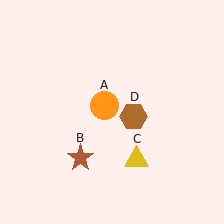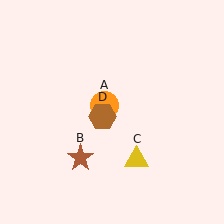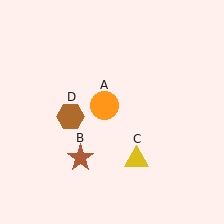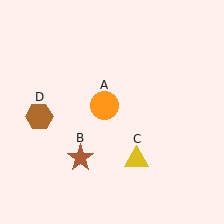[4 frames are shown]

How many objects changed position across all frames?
1 object changed position: brown hexagon (object D).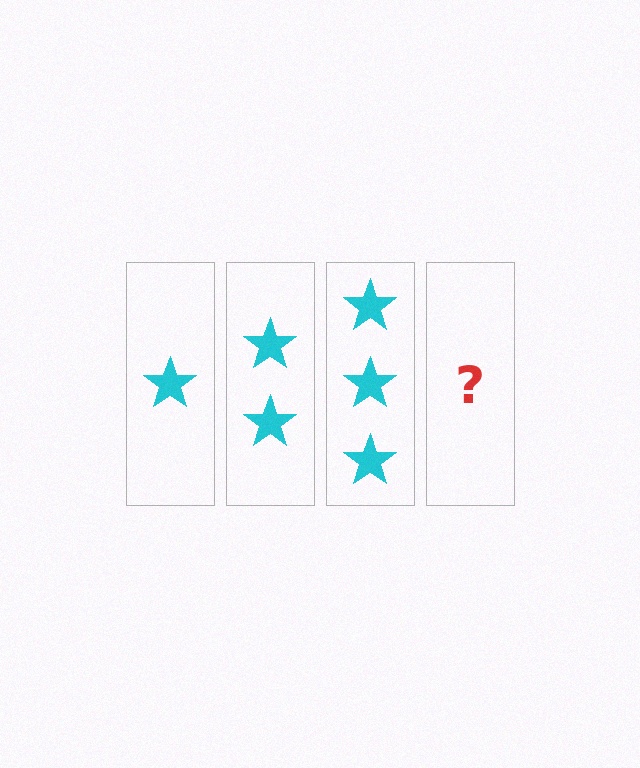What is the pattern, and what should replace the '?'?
The pattern is that each step adds one more star. The '?' should be 4 stars.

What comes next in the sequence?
The next element should be 4 stars.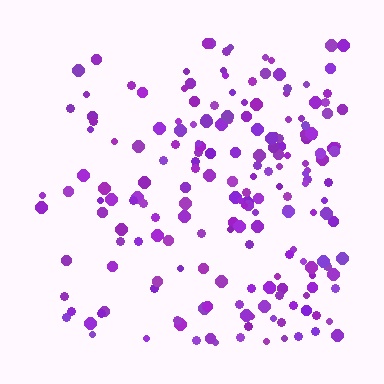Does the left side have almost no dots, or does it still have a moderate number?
Still a moderate number, just noticeably fewer than the right.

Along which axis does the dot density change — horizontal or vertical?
Horizontal.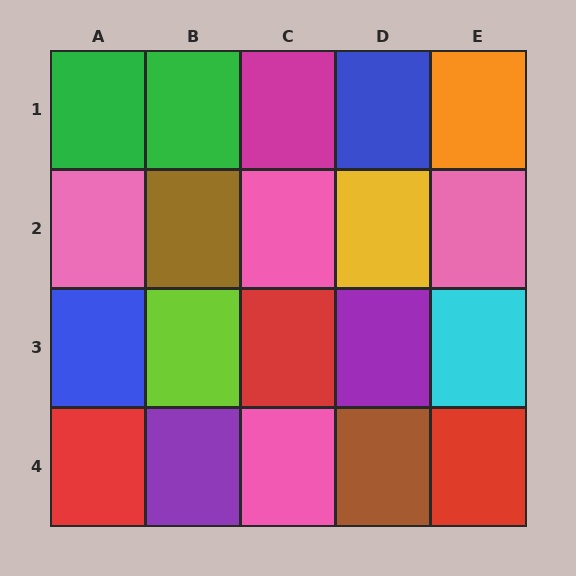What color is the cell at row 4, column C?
Pink.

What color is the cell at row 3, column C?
Red.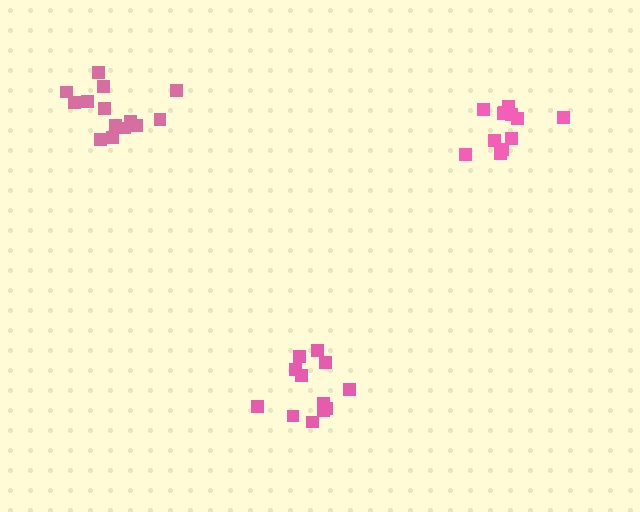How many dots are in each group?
Group 1: 12 dots, Group 2: 12 dots, Group 3: 14 dots (38 total).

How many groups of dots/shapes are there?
There are 3 groups.